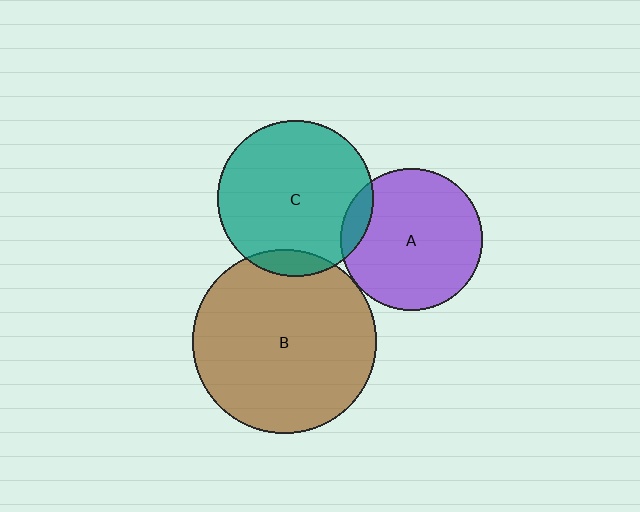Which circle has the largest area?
Circle B (brown).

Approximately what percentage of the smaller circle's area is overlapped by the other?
Approximately 10%.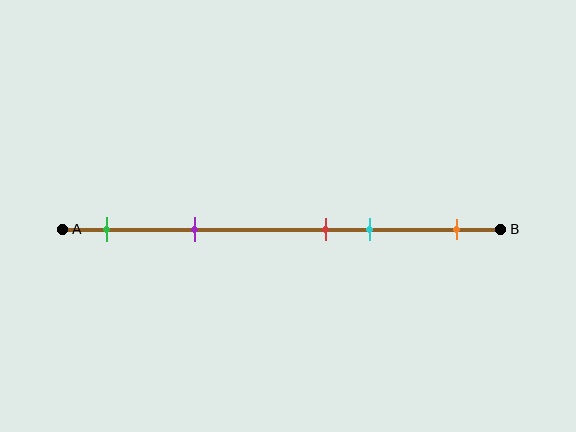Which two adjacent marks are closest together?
The red and cyan marks are the closest adjacent pair.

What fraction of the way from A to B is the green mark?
The green mark is approximately 10% (0.1) of the way from A to B.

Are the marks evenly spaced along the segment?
No, the marks are not evenly spaced.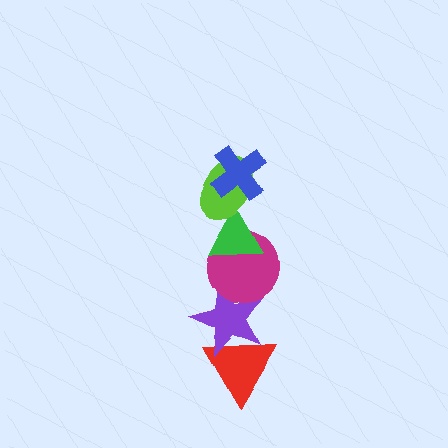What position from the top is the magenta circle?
The magenta circle is 4th from the top.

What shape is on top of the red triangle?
The purple star is on top of the red triangle.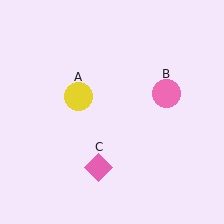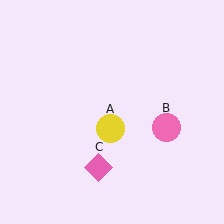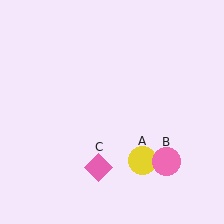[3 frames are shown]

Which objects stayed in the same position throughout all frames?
Pink diamond (object C) remained stationary.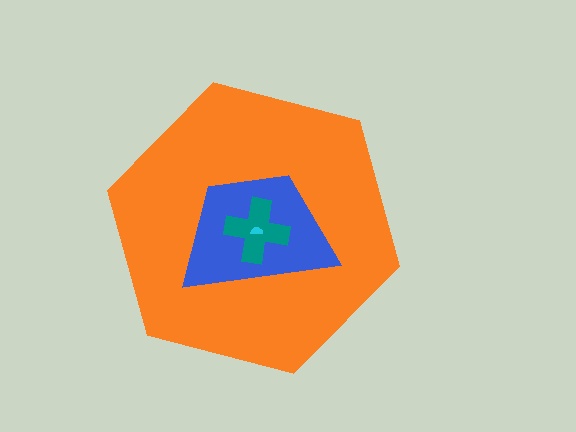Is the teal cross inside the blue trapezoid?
Yes.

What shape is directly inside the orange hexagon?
The blue trapezoid.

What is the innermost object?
The cyan semicircle.